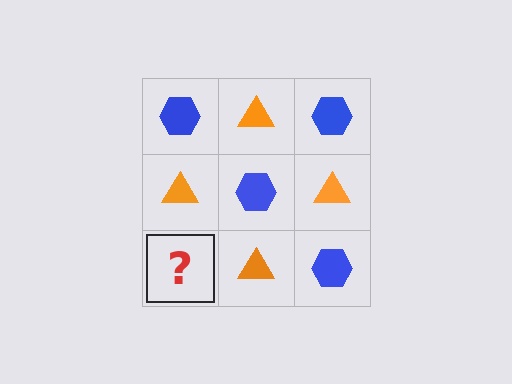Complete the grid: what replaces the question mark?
The question mark should be replaced with a blue hexagon.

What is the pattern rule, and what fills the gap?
The rule is that it alternates blue hexagon and orange triangle in a checkerboard pattern. The gap should be filled with a blue hexagon.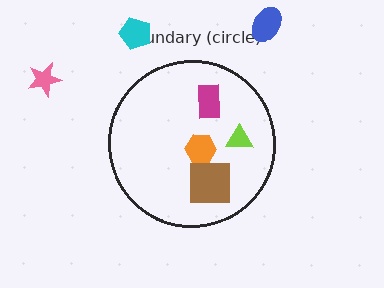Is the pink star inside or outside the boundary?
Outside.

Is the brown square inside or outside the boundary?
Inside.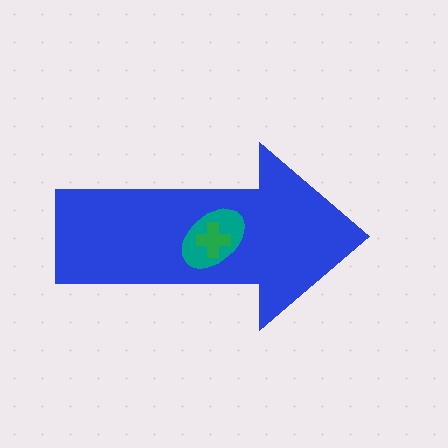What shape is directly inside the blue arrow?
The teal ellipse.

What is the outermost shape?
The blue arrow.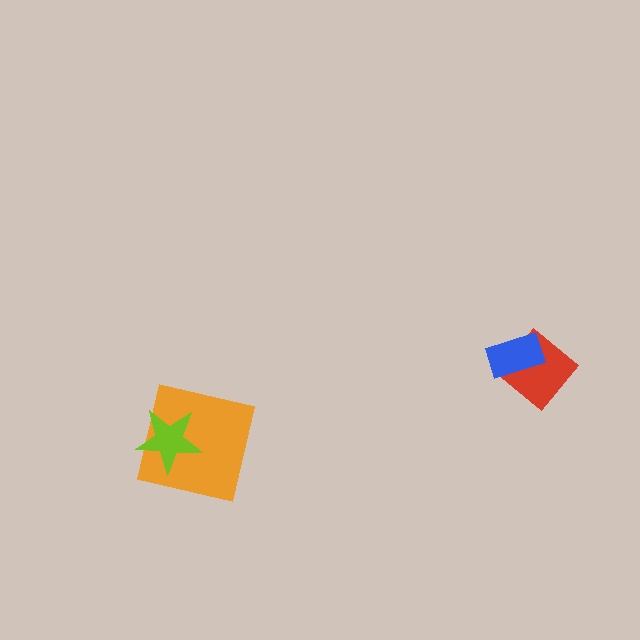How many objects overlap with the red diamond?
1 object overlaps with the red diamond.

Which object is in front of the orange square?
The lime star is in front of the orange square.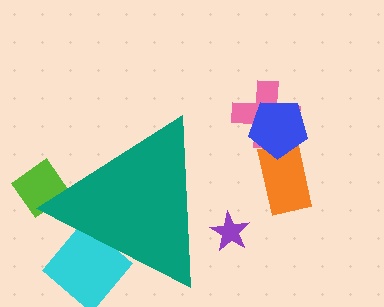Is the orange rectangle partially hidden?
No, the orange rectangle is fully visible.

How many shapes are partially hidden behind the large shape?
3 shapes are partially hidden.